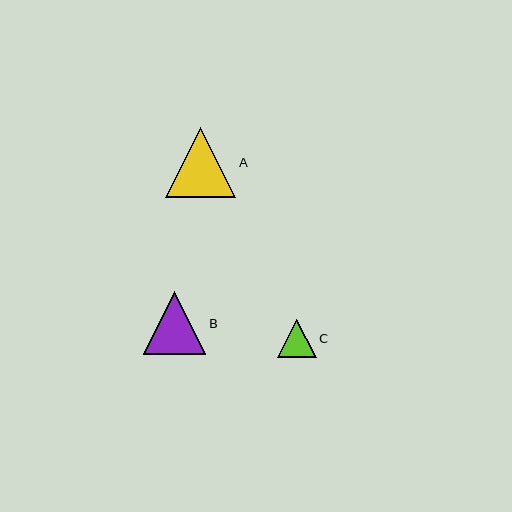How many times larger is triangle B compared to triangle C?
Triangle B is approximately 1.6 times the size of triangle C.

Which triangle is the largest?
Triangle A is the largest with a size of approximately 70 pixels.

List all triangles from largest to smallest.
From largest to smallest: A, B, C.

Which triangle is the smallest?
Triangle C is the smallest with a size of approximately 38 pixels.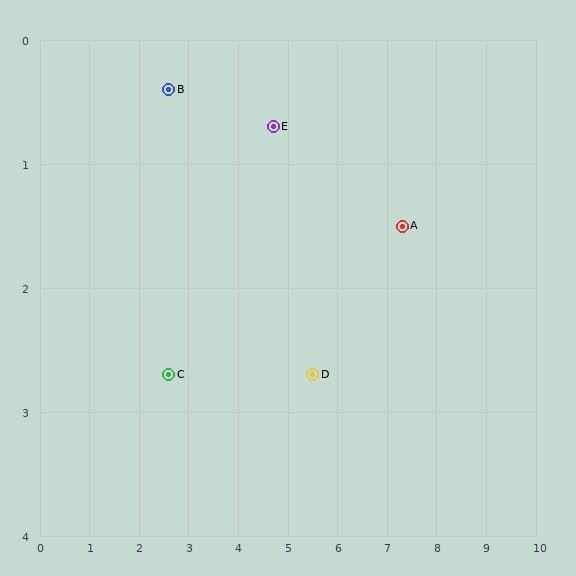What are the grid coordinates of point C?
Point C is at approximately (2.6, 2.7).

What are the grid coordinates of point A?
Point A is at approximately (7.3, 1.5).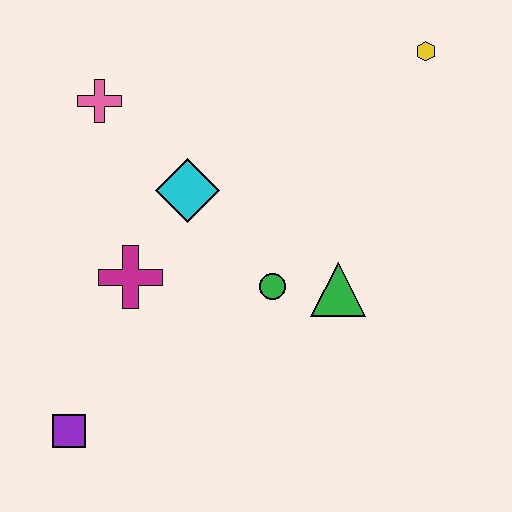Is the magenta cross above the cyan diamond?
No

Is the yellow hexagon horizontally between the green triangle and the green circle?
No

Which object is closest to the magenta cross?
The cyan diamond is closest to the magenta cross.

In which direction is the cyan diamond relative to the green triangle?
The cyan diamond is to the left of the green triangle.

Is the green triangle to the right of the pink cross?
Yes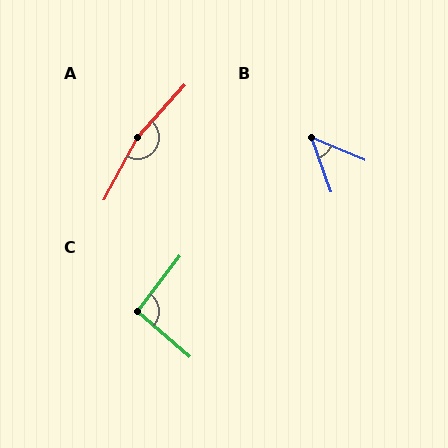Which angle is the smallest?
B, at approximately 48 degrees.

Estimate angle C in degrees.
Approximately 93 degrees.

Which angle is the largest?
A, at approximately 166 degrees.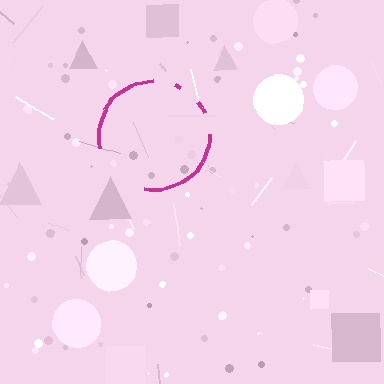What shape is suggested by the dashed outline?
The dashed outline suggests a circle.